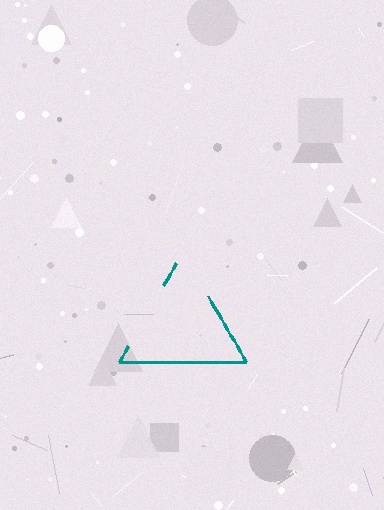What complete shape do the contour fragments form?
The contour fragments form a triangle.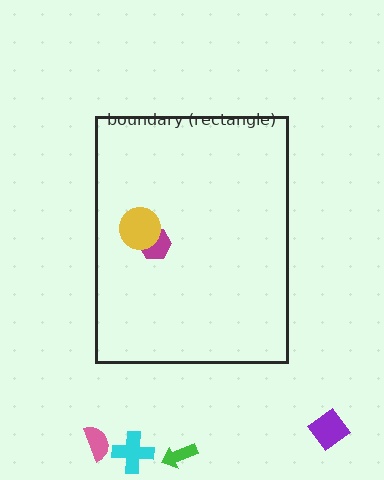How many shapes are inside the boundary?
2 inside, 4 outside.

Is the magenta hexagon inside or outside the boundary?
Inside.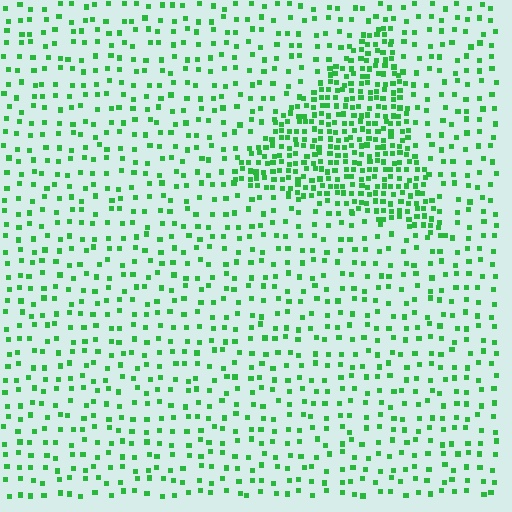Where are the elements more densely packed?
The elements are more densely packed inside the triangle boundary.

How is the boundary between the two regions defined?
The boundary is defined by a change in element density (approximately 2.6x ratio). All elements are the same color, size, and shape.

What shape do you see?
I see a triangle.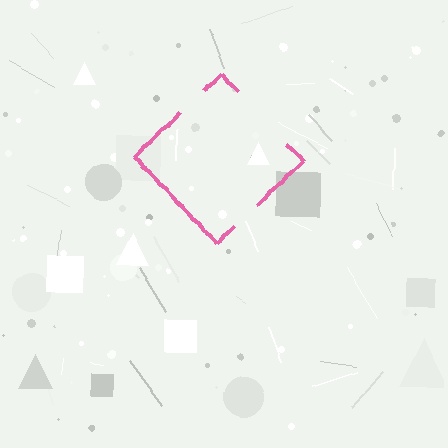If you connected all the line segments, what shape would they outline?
They would outline a diamond.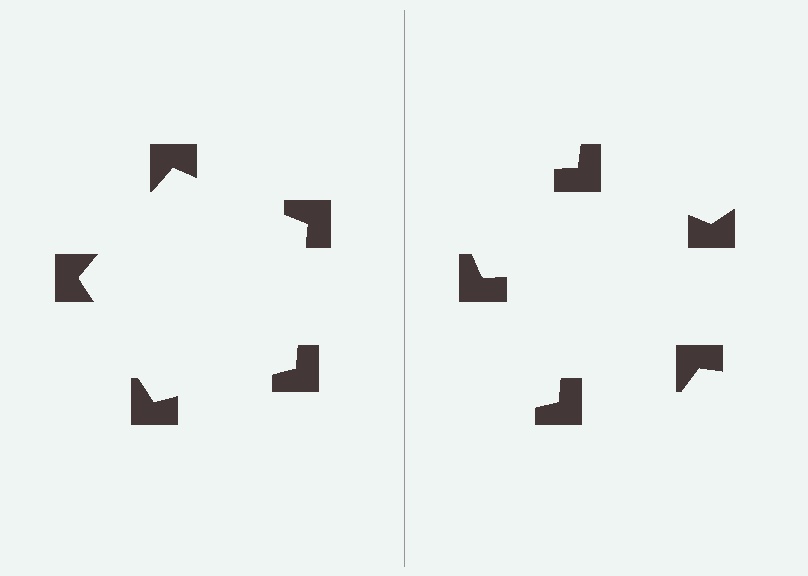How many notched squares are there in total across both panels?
10 — 5 on each side.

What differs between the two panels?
The notched squares are positioned identically on both sides; only the wedge orientations differ. On the left they align to a pentagon; on the right they are misaligned.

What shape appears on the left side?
An illusory pentagon.